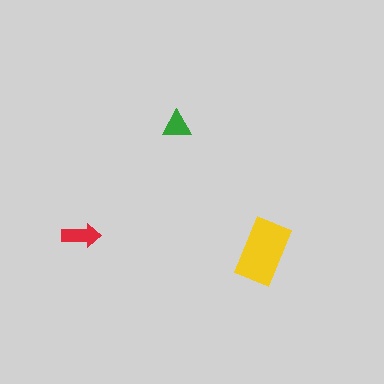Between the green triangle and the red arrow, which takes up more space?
The red arrow.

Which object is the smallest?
The green triangle.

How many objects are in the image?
There are 3 objects in the image.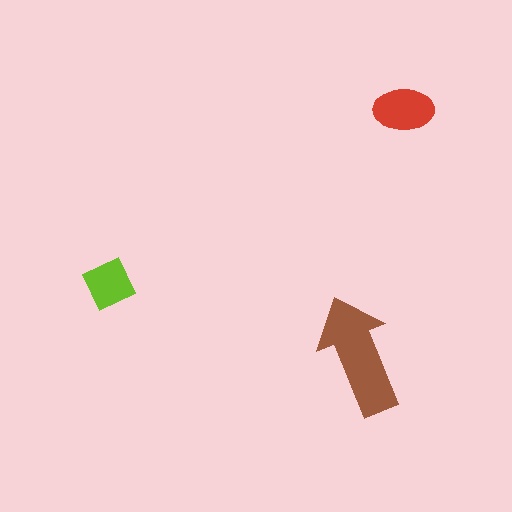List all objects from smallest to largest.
The lime diamond, the red ellipse, the brown arrow.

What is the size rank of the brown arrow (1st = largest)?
1st.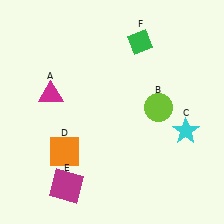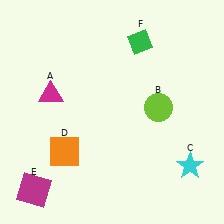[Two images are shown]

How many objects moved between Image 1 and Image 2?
2 objects moved between the two images.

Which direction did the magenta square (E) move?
The magenta square (E) moved left.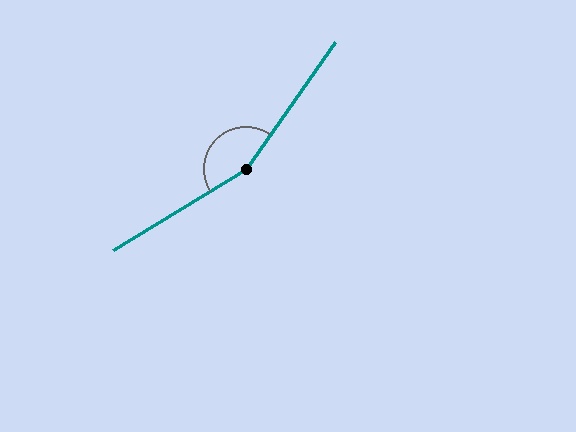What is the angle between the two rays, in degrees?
Approximately 157 degrees.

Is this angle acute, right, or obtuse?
It is obtuse.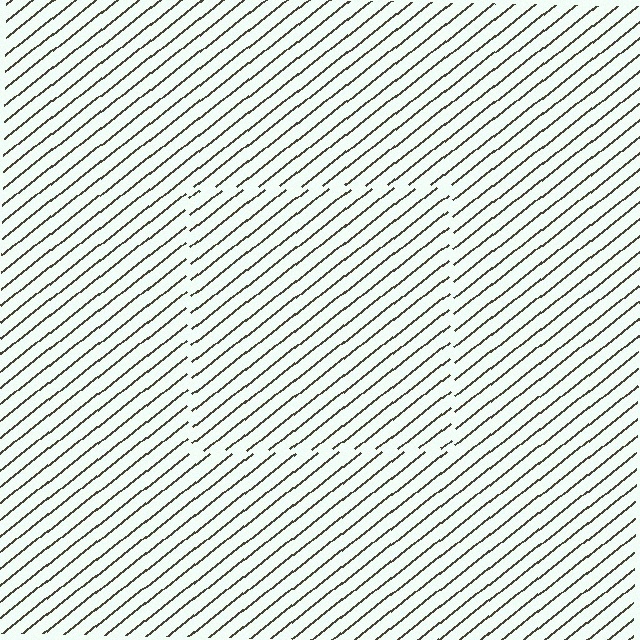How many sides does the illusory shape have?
4 sides — the line-ends trace a square.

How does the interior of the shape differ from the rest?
The interior of the shape contains the same grating, shifted by half a period — the contour is defined by the phase discontinuity where line-ends from the inner and outer gratings abut.